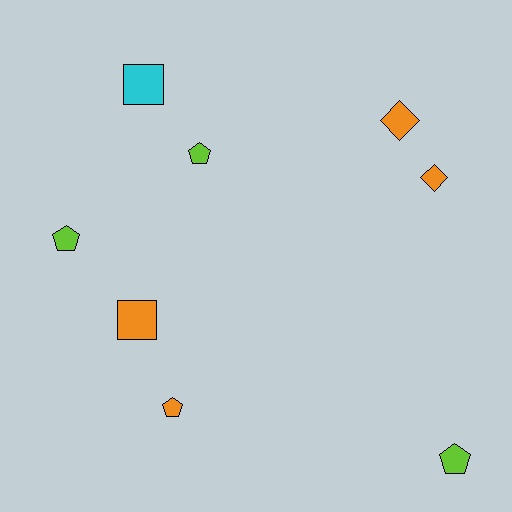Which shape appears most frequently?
Pentagon, with 4 objects.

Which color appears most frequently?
Orange, with 4 objects.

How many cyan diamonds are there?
There are no cyan diamonds.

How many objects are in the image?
There are 8 objects.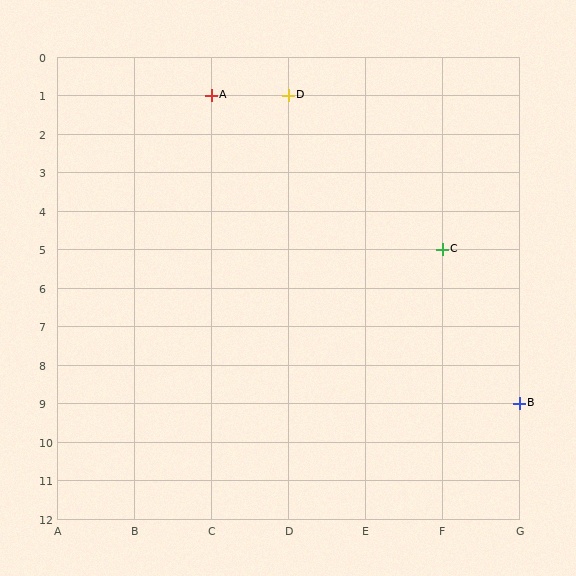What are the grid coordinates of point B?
Point B is at grid coordinates (G, 9).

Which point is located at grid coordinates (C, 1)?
Point A is at (C, 1).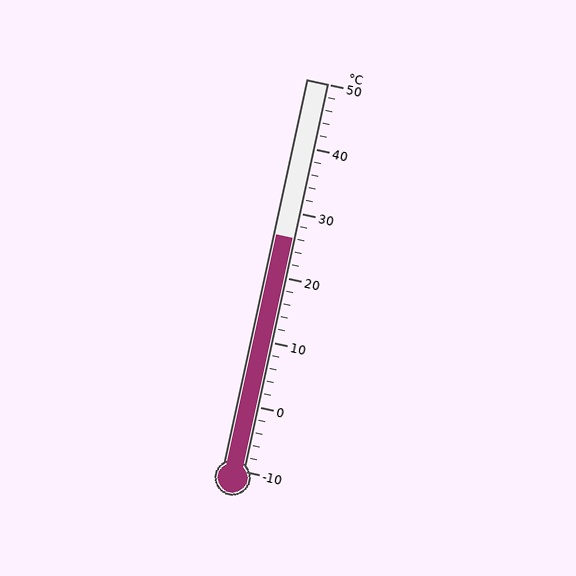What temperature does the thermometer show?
The thermometer shows approximately 26°C.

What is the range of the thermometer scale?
The thermometer scale ranges from -10°C to 50°C.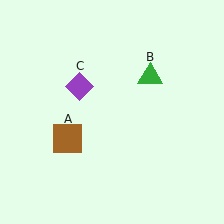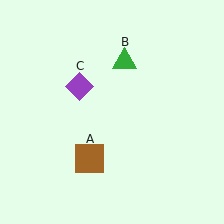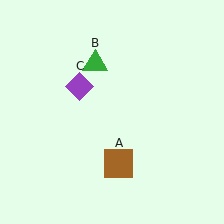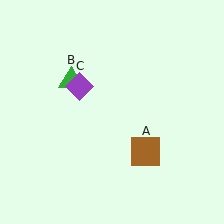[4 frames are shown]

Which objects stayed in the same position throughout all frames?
Purple diamond (object C) remained stationary.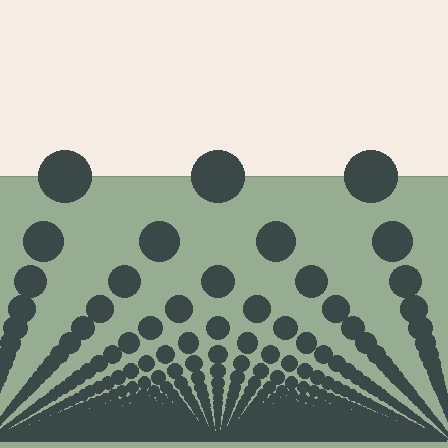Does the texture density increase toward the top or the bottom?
Density increases toward the bottom.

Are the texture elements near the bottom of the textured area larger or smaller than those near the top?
Smaller. The gradient is inverted — elements near the bottom are smaller and denser.